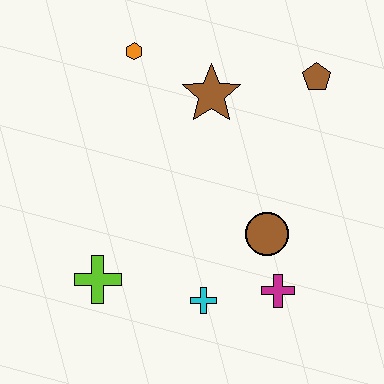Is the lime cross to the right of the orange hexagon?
No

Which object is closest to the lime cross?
The cyan cross is closest to the lime cross.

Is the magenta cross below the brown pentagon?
Yes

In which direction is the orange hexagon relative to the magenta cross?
The orange hexagon is above the magenta cross.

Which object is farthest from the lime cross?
The brown pentagon is farthest from the lime cross.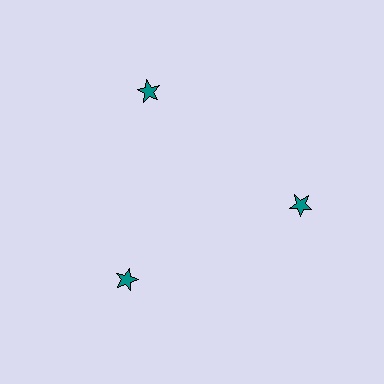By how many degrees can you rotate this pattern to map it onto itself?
The pattern maps onto itself every 120 degrees of rotation.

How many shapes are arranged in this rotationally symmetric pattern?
There are 3 shapes, arranged in 3 groups of 1.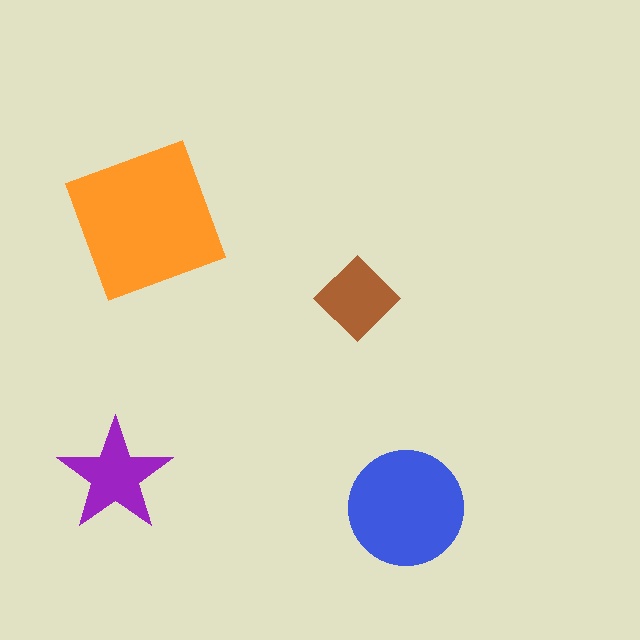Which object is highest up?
The orange square is topmost.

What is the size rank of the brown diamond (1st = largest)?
4th.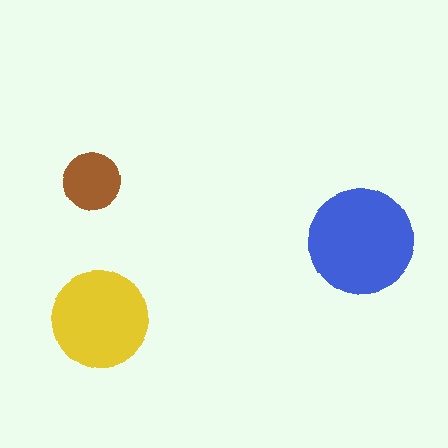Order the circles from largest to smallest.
the blue one, the yellow one, the brown one.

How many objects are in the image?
There are 3 objects in the image.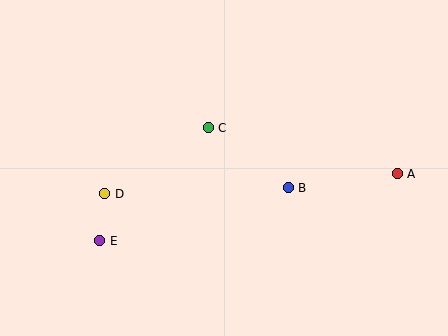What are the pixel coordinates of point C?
Point C is at (208, 128).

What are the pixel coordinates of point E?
Point E is at (100, 241).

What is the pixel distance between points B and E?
The distance between B and E is 196 pixels.